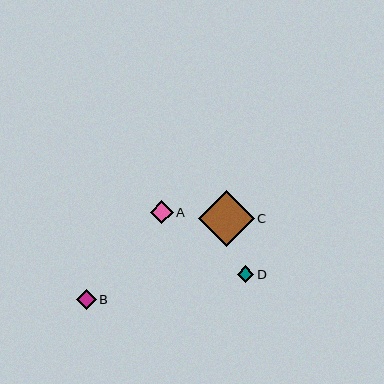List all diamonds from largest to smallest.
From largest to smallest: C, A, B, D.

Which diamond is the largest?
Diamond C is the largest with a size of approximately 56 pixels.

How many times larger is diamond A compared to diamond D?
Diamond A is approximately 1.4 times the size of diamond D.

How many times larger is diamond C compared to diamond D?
Diamond C is approximately 3.4 times the size of diamond D.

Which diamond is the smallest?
Diamond D is the smallest with a size of approximately 17 pixels.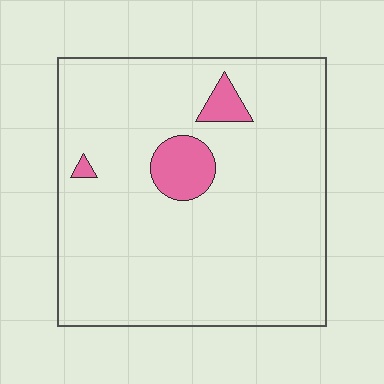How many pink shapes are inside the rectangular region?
3.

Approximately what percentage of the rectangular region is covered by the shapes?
Approximately 5%.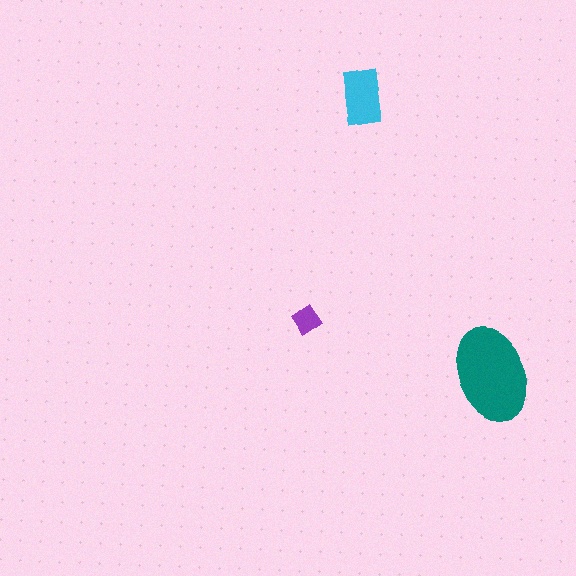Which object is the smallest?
The purple diamond.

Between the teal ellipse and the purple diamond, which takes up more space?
The teal ellipse.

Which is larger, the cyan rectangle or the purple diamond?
The cyan rectangle.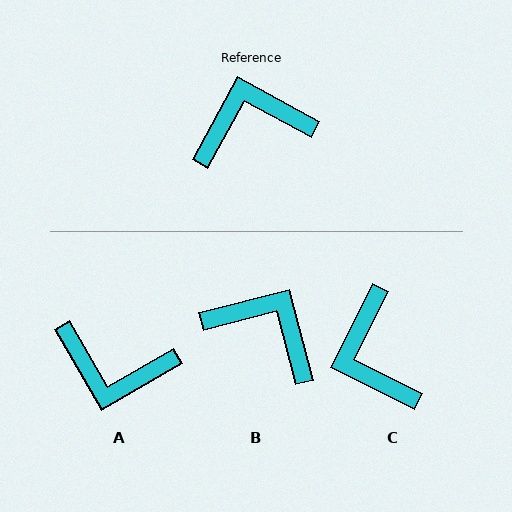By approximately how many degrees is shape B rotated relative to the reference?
Approximately 47 degrees clockwise.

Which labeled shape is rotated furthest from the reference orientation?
A, about 148 degrees away.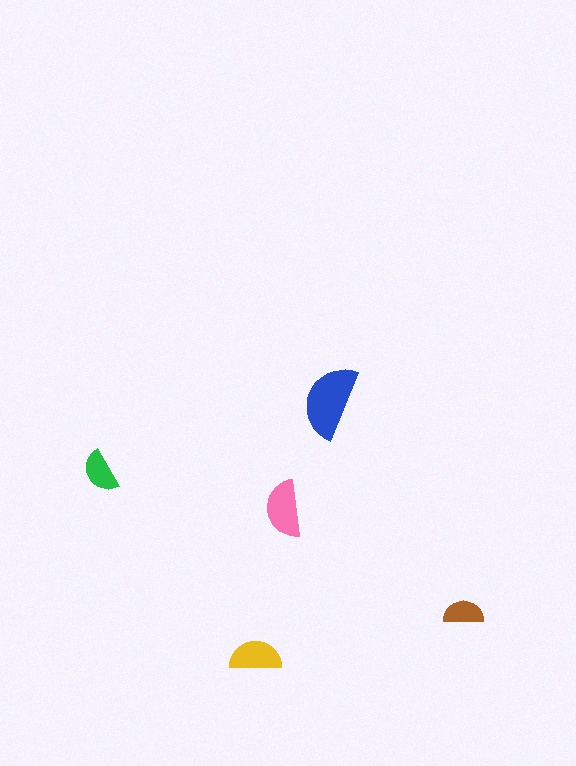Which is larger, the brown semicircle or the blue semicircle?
The blue one.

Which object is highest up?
The blue semicircle is topmost.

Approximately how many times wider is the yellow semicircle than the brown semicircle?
About 1.5 times wider.